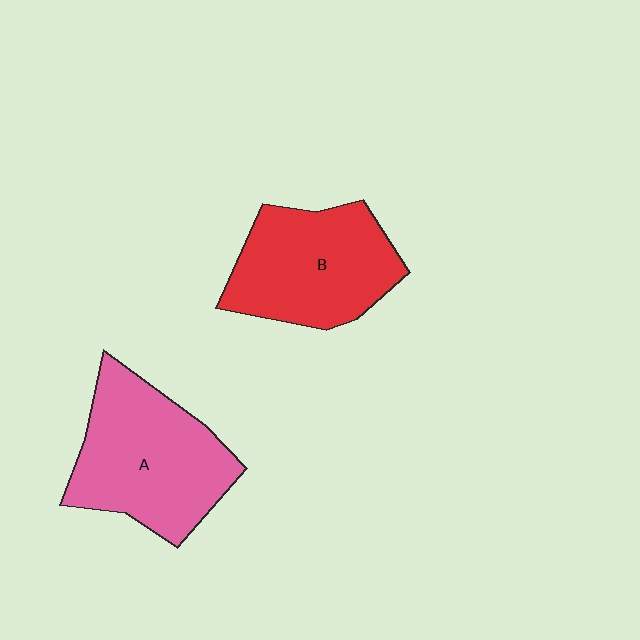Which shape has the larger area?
Shape A (pink).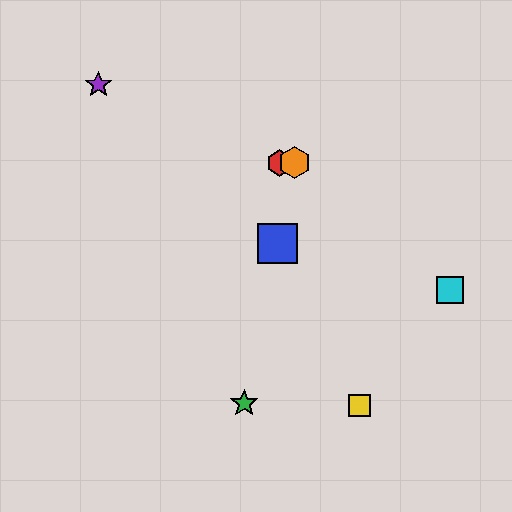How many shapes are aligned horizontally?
2 shapes (the red hexagon, the orange hexagon) are aligned horizontally.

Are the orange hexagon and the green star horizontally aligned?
No, the orange hexagon is at y≈163 and the green star is at y≈403.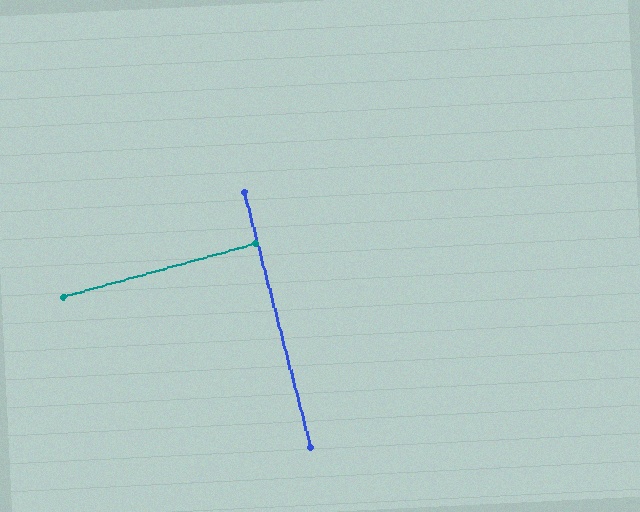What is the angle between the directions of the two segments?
Approximately 89 degrees.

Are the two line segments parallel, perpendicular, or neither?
Perpendicular — they meet at approximately 89°.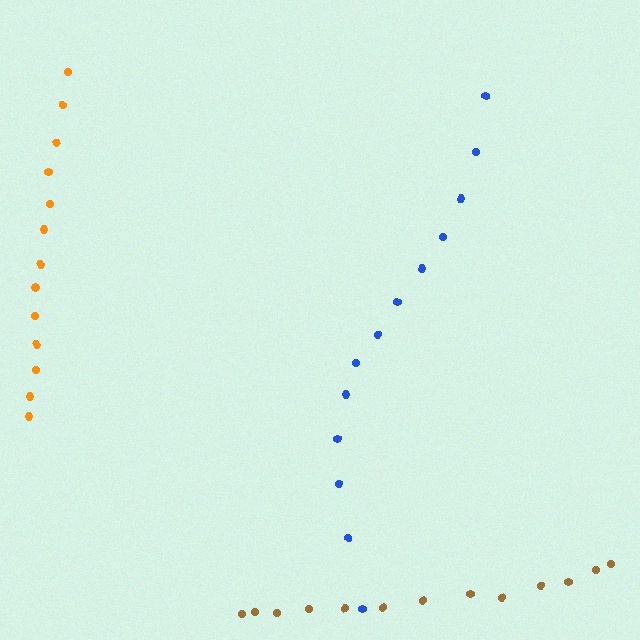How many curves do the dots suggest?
There are 3 distinct paths.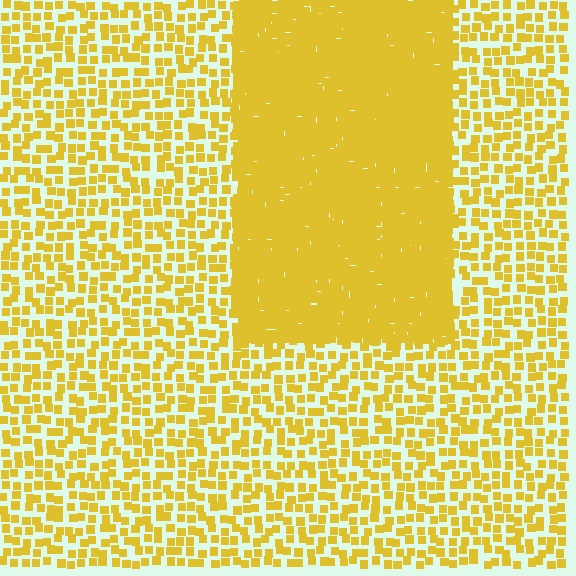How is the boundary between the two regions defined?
The boundary is defined by a change in element density (approximately 2.9x ratio). All elements are the same color, size, and shape.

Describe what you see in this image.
The image contains small yellow elements arranged at two different densities. A rectangle-shaped region is visible where the elements are more densely packed than the surrounding area.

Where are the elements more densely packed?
The elements are more densely packed inside the rectangle boundary.